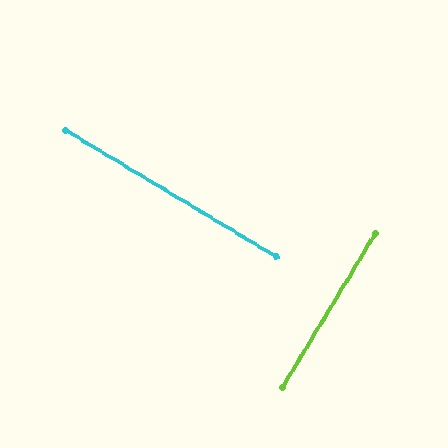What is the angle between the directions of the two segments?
Approximately 90 degrees.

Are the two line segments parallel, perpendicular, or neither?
Perpendicular — they meet at approximately 90°.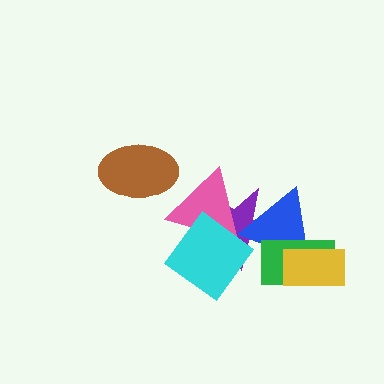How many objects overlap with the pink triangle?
3 objects overlap with the pink triangle.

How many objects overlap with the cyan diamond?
3 objects overlap with the cyan diamond.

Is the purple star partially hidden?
Yes, it is partially covered by another shape.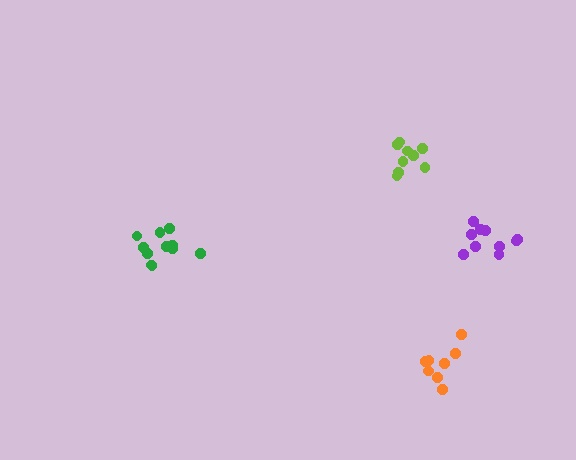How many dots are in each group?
Group 1: 11 dots, Group 2: 8 dots, Group 3: 9 dots, Group 4: 10 dots (38 total).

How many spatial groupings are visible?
There are 4 spatial groupings.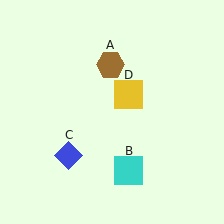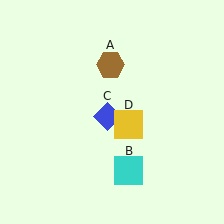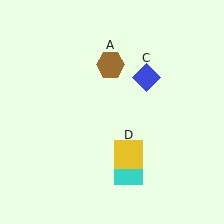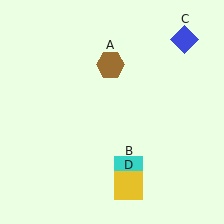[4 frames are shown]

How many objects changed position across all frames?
2 objects changed position: blue diamond (object C), yellow square (object D).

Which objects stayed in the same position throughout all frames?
Brown hexagon (object A) and cyan square (object B) remained stationary.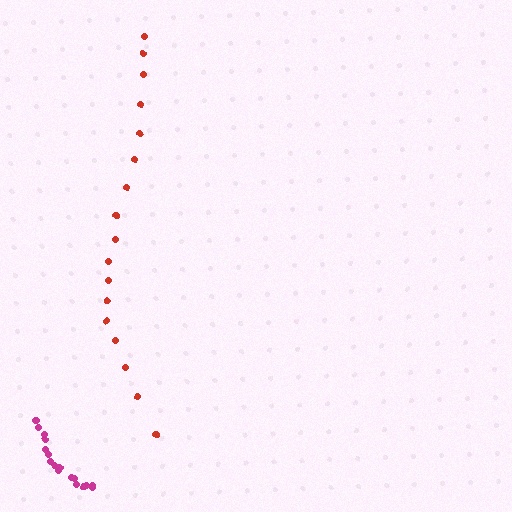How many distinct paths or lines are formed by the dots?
There are 2 distinct paths.